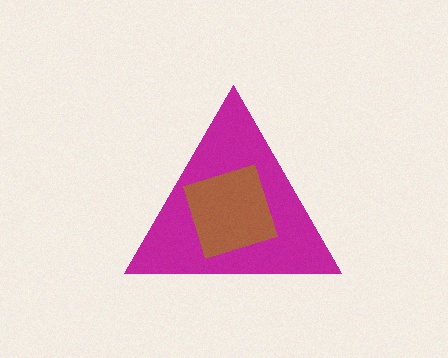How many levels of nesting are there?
2.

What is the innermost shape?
The brown square.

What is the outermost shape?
The magenta triangle.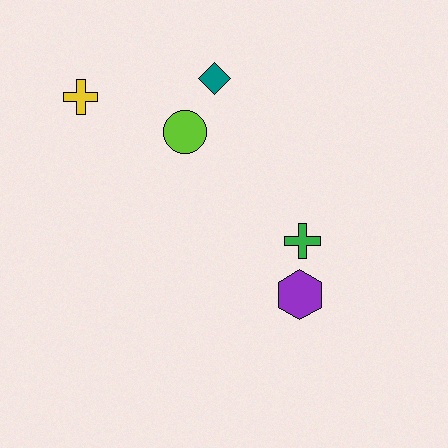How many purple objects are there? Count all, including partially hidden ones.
There is 1 purple object.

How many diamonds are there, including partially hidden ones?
There is 1 diamond.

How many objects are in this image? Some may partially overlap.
There are 5 objects.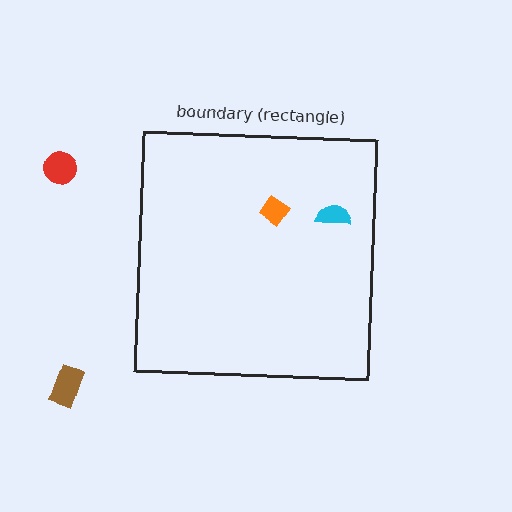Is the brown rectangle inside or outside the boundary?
Outside.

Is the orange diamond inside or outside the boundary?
Inside.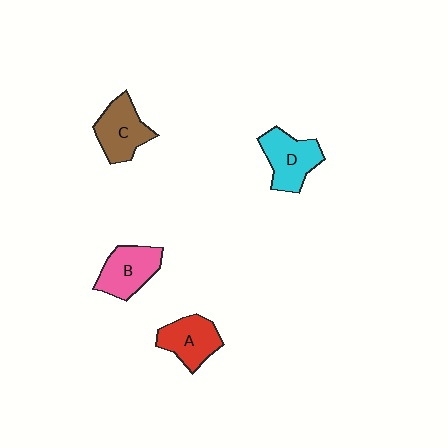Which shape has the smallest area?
Shape A (red).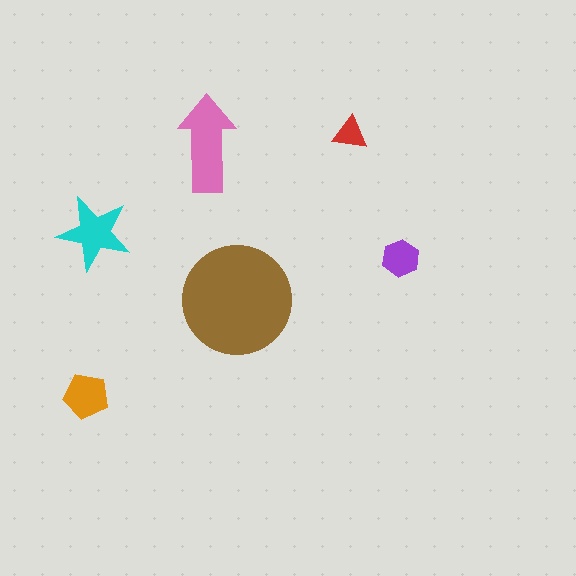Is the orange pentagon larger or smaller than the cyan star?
Smaller.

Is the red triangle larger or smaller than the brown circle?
Smaller.